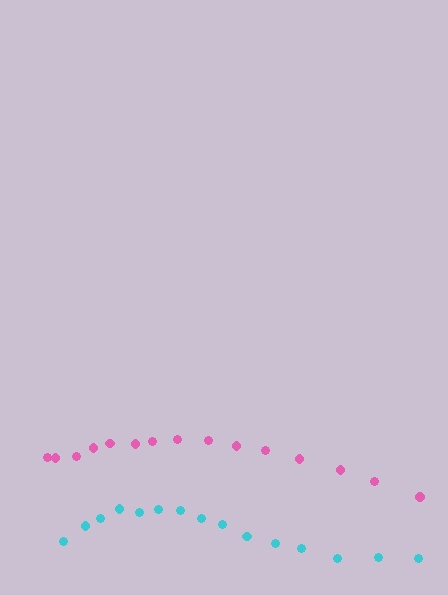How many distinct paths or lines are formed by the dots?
There are 2 distinct paths.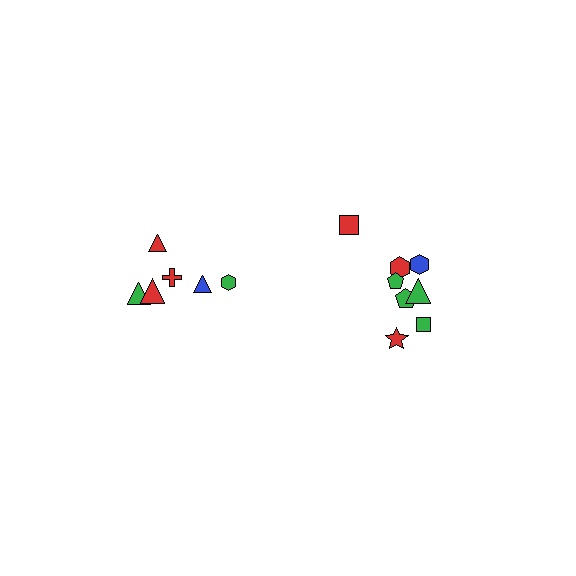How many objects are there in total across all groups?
There are 14 objects.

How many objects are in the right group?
There are 8 objects.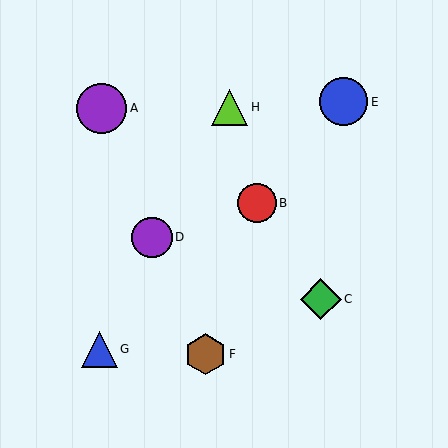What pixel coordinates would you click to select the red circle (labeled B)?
Click at (257, 203) to select the red circle B.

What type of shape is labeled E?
Shape E is a blue circle.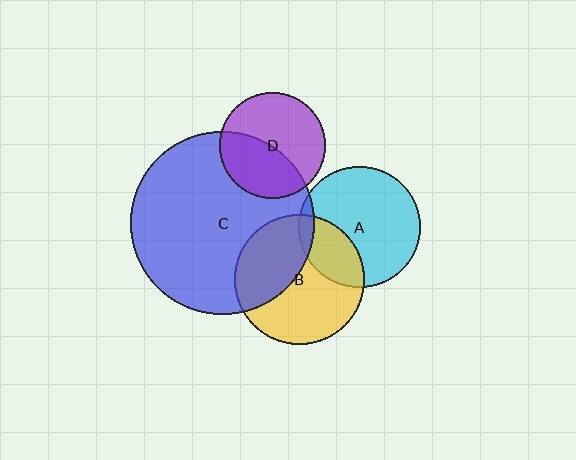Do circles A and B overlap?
Yes.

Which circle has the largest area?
Circle C (blue).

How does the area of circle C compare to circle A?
Approximately 2.3 times.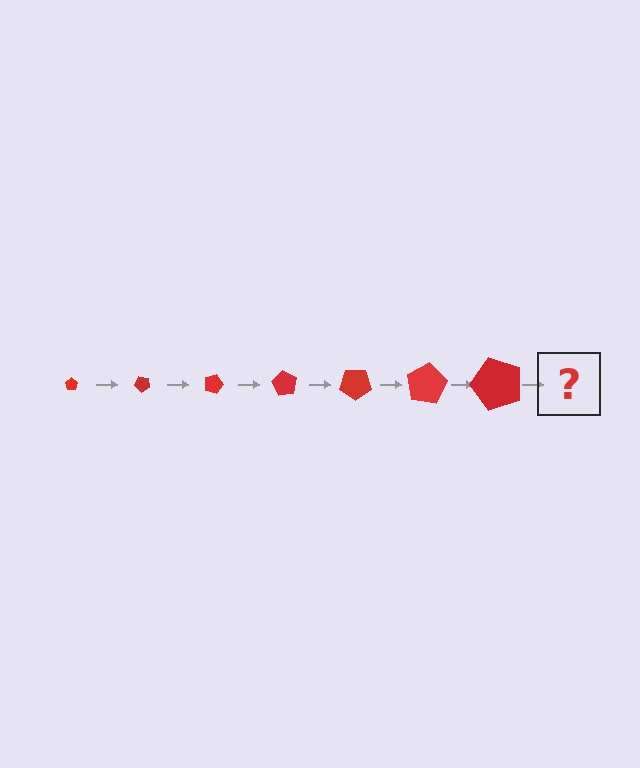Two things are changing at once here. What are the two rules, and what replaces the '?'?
The two rules are that the pentagon grows larger each step and it rotates 45 degrees each step. The '?' should be a pentagon, larger than the previous one and rotated 315 degrees from the start.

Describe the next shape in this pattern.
It should be a pentagon, larger than the previous one and rotated 315 degrees from the start.